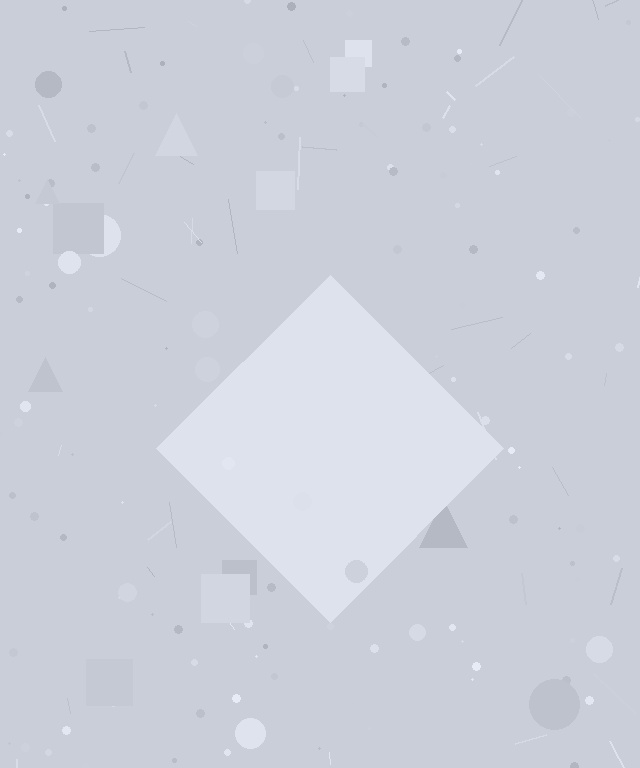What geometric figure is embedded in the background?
A diamond is embedded in the background.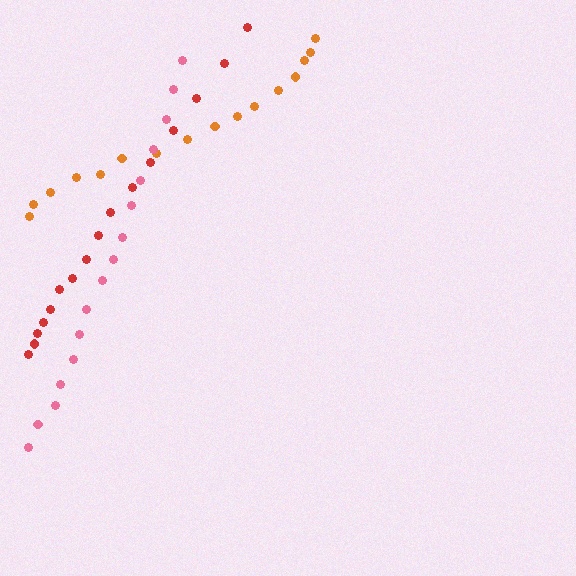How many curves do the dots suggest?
There are 3 distinct paths.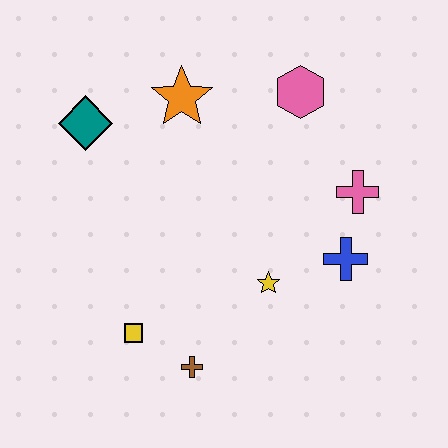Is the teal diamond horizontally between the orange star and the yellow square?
No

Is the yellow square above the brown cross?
Yes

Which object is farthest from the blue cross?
The teal diamond is farthest from the blue cross.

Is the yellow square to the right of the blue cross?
No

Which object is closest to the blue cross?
The pink cross is closest to the blue cross.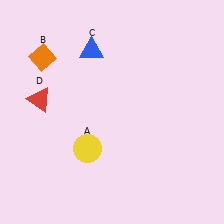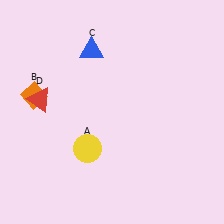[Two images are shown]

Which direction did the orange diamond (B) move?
The orange diamond (B) moved down.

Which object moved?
The orange diamond (B) moved down.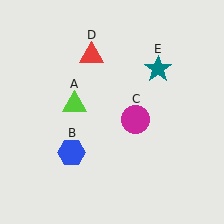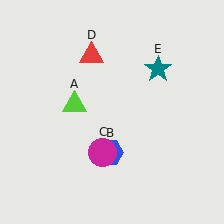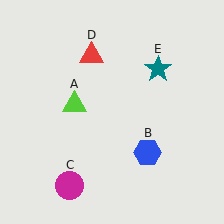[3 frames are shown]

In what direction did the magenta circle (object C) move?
The magenta circle (object C) moved down and to the left.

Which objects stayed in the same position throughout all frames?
Lime triangle (object A) and red triangle (object D) and teal star (object E) remained stationary.